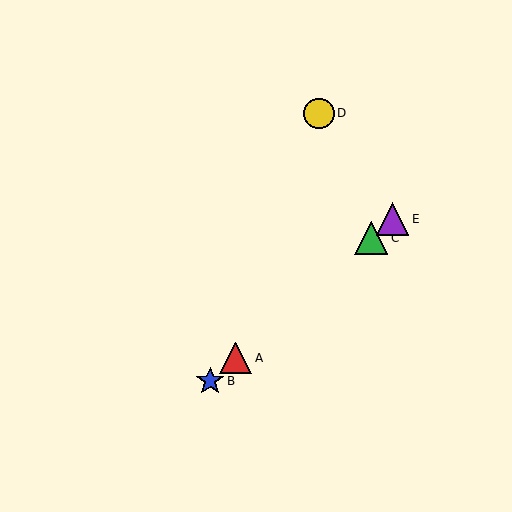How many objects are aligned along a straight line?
4 objects (A, B, C, E) are aligned along a straight line.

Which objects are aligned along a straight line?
Objects A, B, C, E are aligned along a straight line.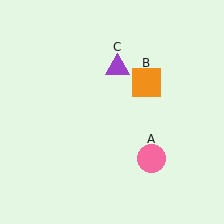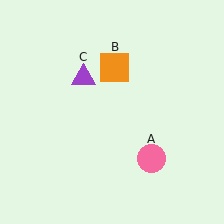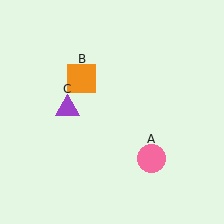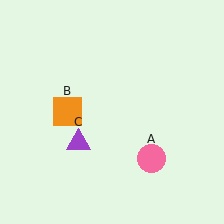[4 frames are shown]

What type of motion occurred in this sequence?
The orange square (object B), purple triangle (object C) rotated counterclockwise around the center of the scene.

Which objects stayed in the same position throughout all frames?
Pink circle (object A) remained stationary.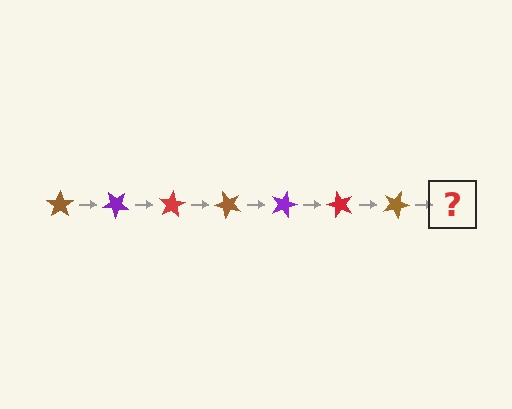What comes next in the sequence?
The next element should be a purple star, rotated 280 degrees from the start.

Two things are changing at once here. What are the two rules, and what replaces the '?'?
The two rules are that it rotates 40 degrees each step and the color cycles through brown, purple, and red. The '?' should be a purple star, rotated 280 degrees from the start.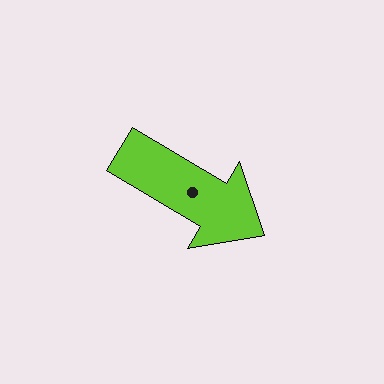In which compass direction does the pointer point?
Southeast.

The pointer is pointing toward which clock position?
Roughly 4 o'clock.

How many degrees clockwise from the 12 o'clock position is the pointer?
Approximately 121 degrees.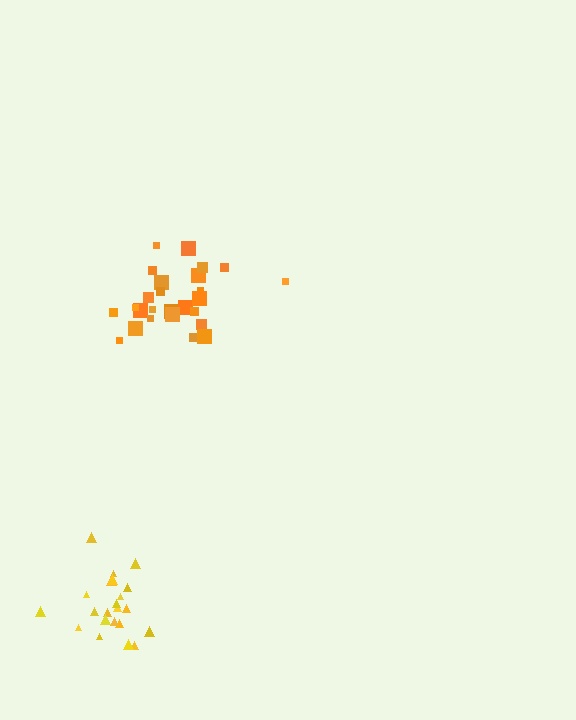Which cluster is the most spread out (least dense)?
Yellow.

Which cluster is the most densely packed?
Orange.